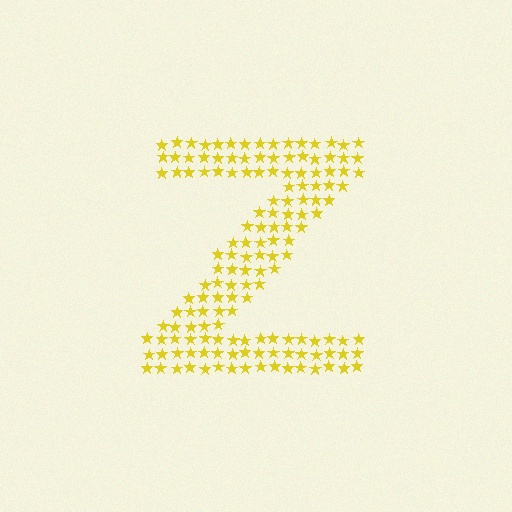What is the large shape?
The large shape is the letter Z.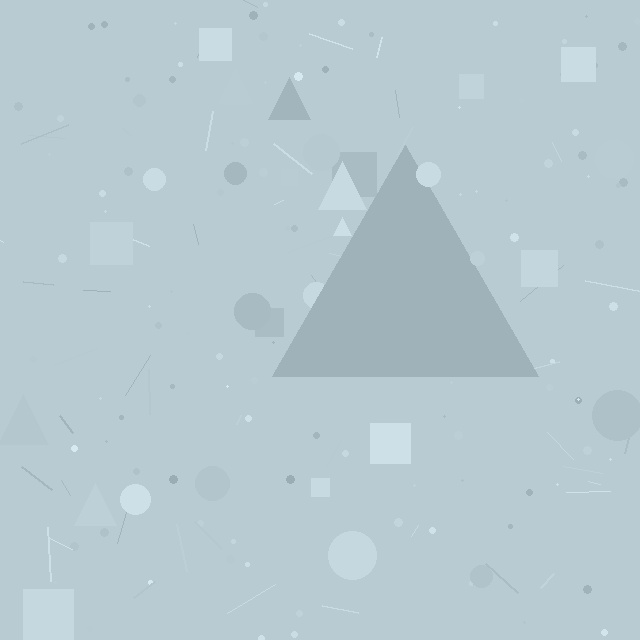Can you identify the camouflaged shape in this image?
The camouflaged shape is a triangle.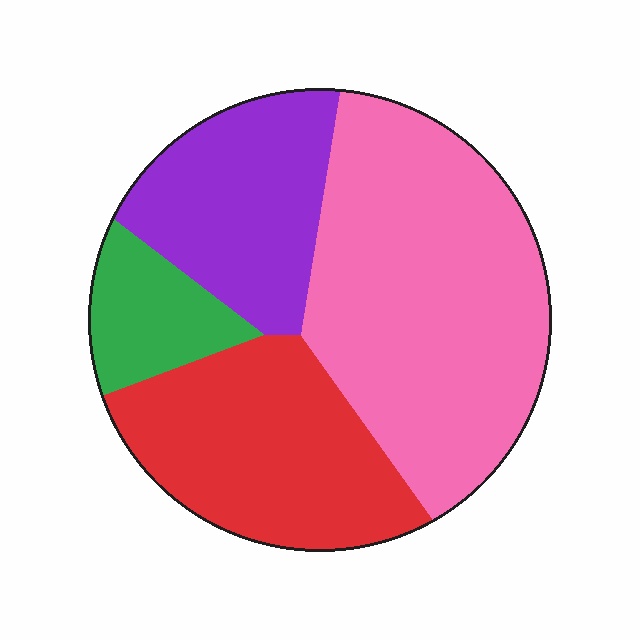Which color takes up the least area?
Green, at roughly 10%.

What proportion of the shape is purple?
Purple takes up about one fifth (1/5) of the shape.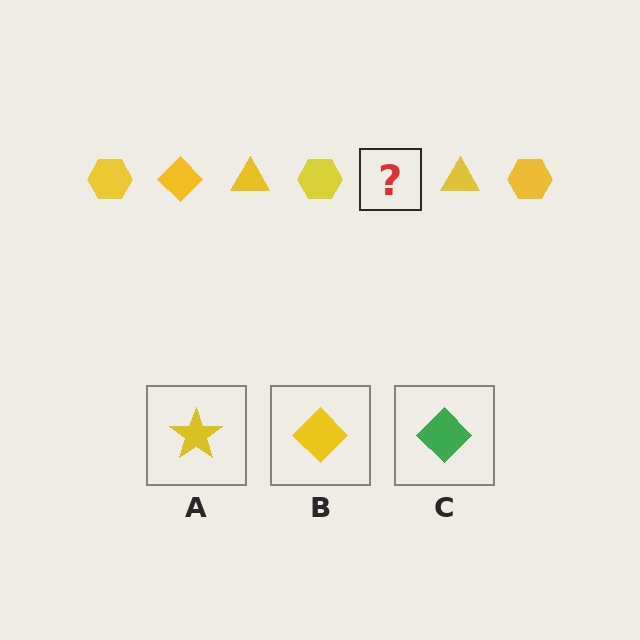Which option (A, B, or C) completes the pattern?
B.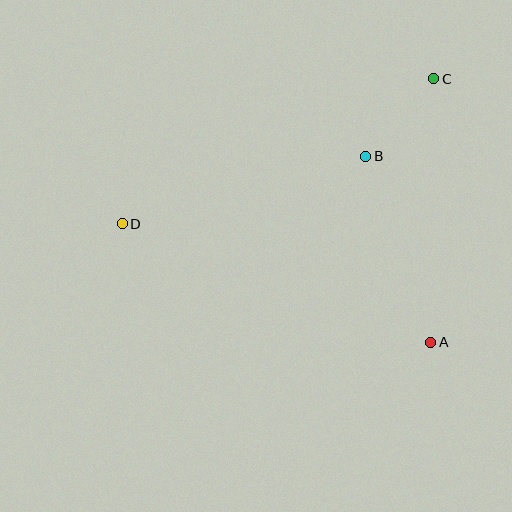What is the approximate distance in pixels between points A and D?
The distance between A and D is approximately 330 pixels.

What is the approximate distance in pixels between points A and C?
The distance between A and C is approximately 263 pixels.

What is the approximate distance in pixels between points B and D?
The distance between B and D is approximately 252 pixels.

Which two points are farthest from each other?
Points C and D are farthest from each other.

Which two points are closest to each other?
Points B and C are closest to each other.